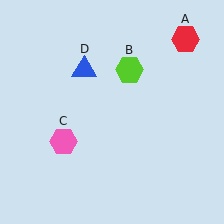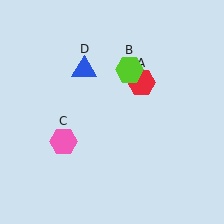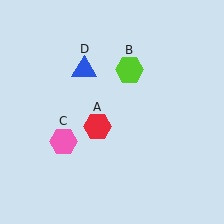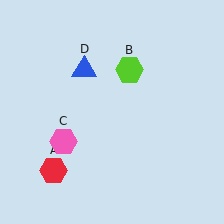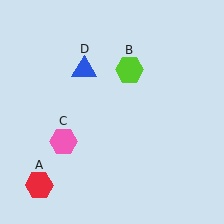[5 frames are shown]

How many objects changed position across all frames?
1 object changed position: red hexagon (object A).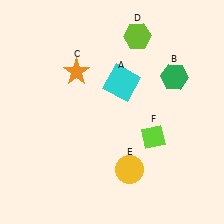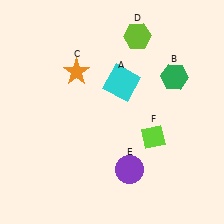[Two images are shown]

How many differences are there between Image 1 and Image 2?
There is 1 difference between the two images.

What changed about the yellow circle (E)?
In Image 1, E is yellow. In Image 2, it changed to purple.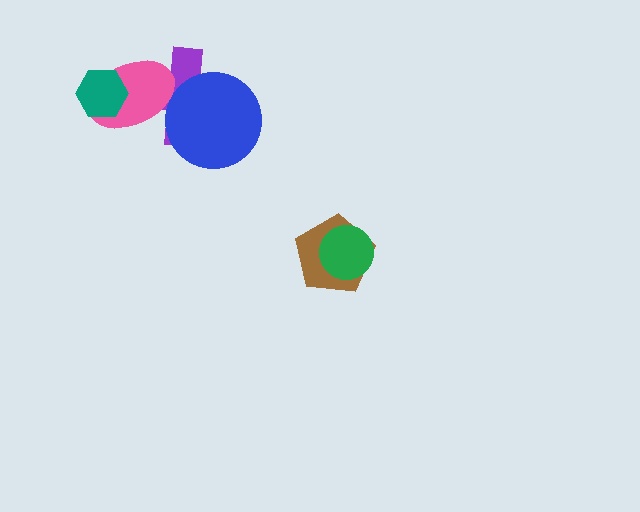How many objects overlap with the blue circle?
1 object overlaps with the blue circle.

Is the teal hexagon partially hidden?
No, no other shape covers it.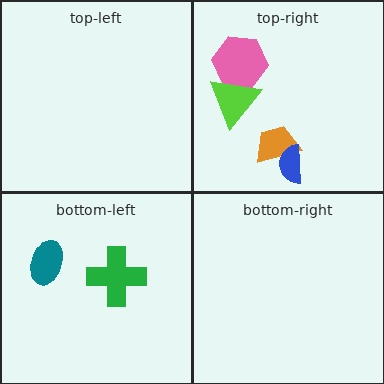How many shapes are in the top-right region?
4.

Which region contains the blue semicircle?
The top-right region.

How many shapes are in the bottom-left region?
2.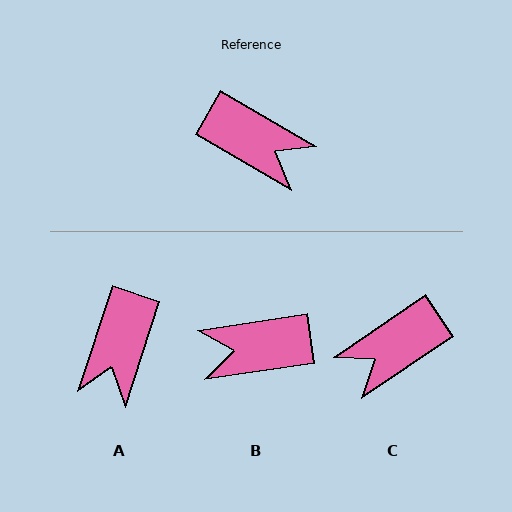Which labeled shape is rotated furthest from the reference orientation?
B, about 141 degrees away.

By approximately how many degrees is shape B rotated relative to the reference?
Approximately 141 degrees clockwise.